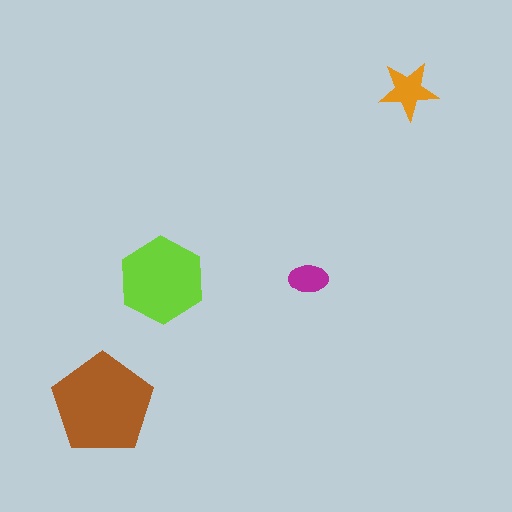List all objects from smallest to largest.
The magenta ellipse, the orange star, the lime hexagon, the brown pentagon.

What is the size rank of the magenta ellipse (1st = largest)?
4th.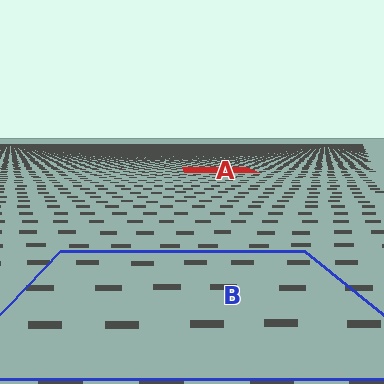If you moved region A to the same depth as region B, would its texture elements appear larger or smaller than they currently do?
They would appear larger. At a closer depth, the same texture elements are projected at a bigger on-screen size.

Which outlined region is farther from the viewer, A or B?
Region A is farther from the viewer — the texture elements inside it appear smaller and more densely packed.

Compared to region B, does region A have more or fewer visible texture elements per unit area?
Region A has more texture elements per unit area — they are packed more densely because it is farther away.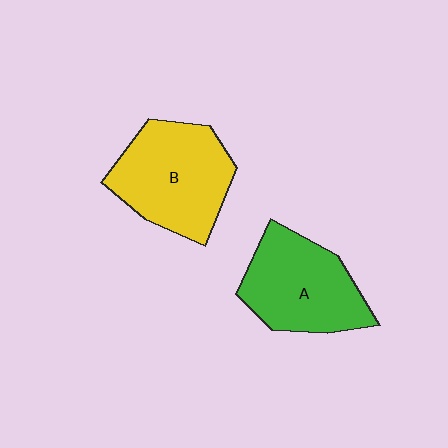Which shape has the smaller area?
Shape A (green).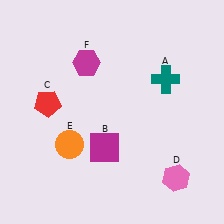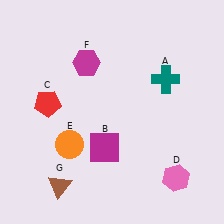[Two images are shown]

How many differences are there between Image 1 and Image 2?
There is 1 difference between the two images.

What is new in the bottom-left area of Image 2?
A brown triangle (G) was added in the bottom-left area of Image 2.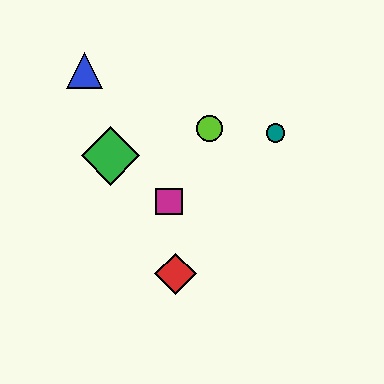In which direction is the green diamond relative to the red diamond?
The green diamond is above the red diamond.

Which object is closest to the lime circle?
The teal circle is closest to the lime circle.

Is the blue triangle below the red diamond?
No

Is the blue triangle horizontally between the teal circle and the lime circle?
No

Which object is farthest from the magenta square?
The blue triangle is farthest from the magenta square.